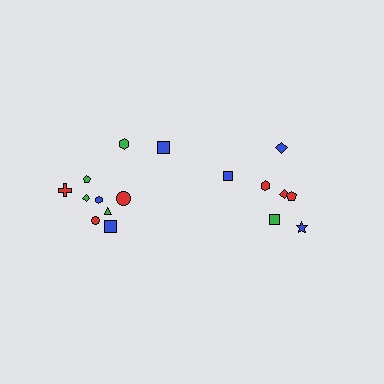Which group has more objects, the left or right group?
The left group.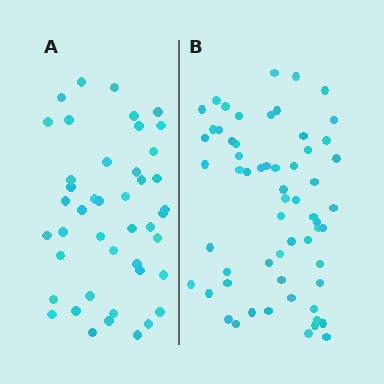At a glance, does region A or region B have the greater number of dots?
Region B (the right region) has more dots.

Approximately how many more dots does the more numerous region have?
Region B has approximately 15 more dots than region A.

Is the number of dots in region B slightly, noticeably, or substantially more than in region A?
Region B has noticeably more, but not dramatically so. The ratio is roughly 1.4 to 1.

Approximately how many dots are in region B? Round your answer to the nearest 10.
About 60 dots.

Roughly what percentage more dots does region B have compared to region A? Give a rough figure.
About 35% more.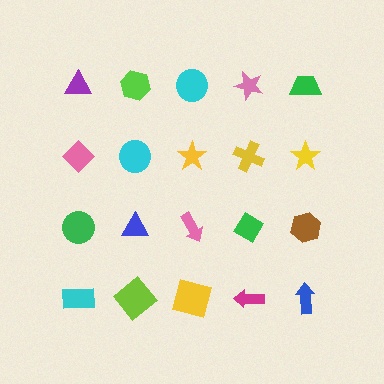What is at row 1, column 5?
A green trapezoid.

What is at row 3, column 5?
A brown hexagon.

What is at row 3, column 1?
A green circle.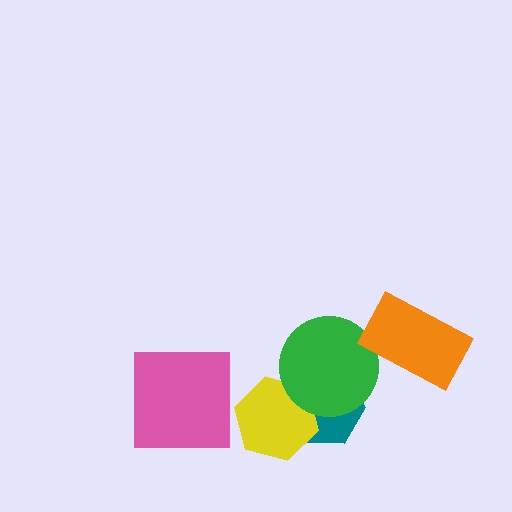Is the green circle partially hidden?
No, no other shape covers it.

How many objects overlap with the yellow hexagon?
2 objects overlap with the yellow hexagon.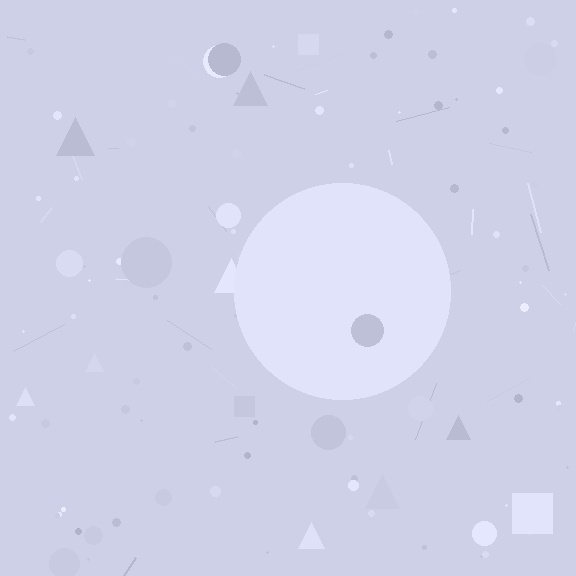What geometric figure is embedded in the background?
A circle is embedded in the background.